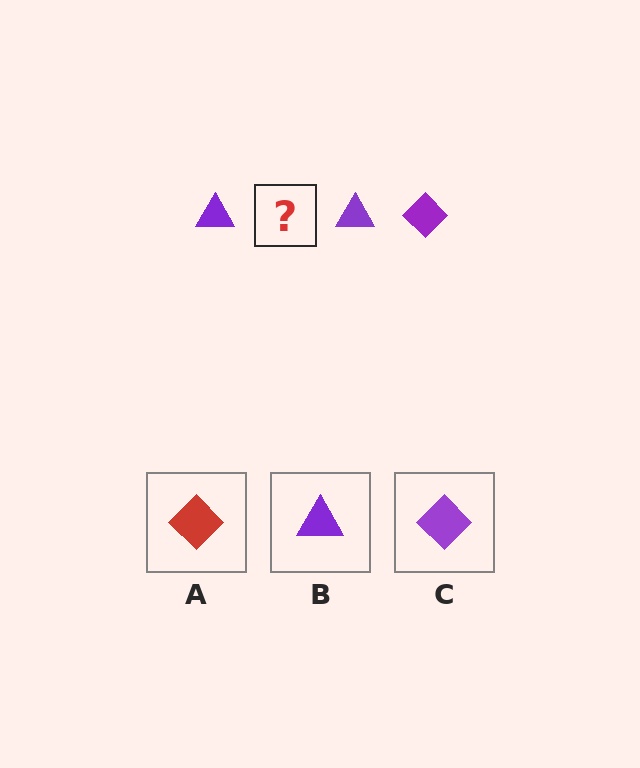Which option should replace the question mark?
Option C.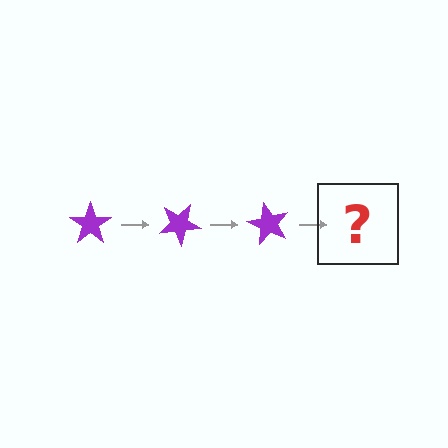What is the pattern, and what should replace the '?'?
The pattern is that the star rotates 30 degrees each step. The '?' should be a purple star rotated 90 degrees.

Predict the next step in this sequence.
The next step is a purple star rotated 90 degrees.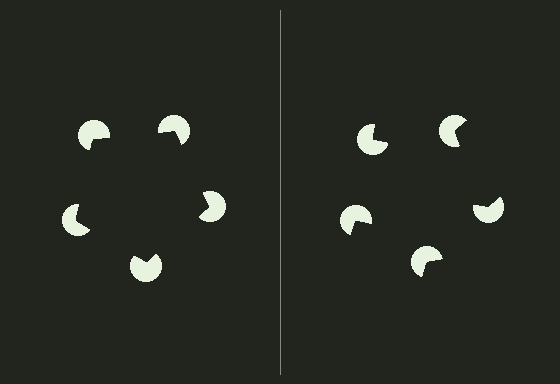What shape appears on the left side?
An illusory pentagon.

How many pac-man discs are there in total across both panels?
10 — 5 on each side.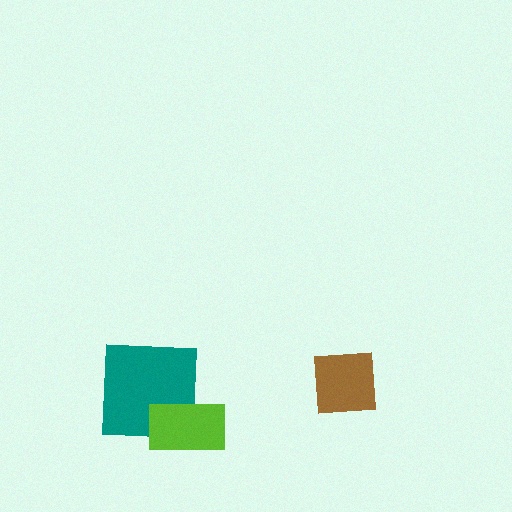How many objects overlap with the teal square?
1 object overlaps with the teal square.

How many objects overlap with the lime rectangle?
1 object overlaps with the lime rectangle.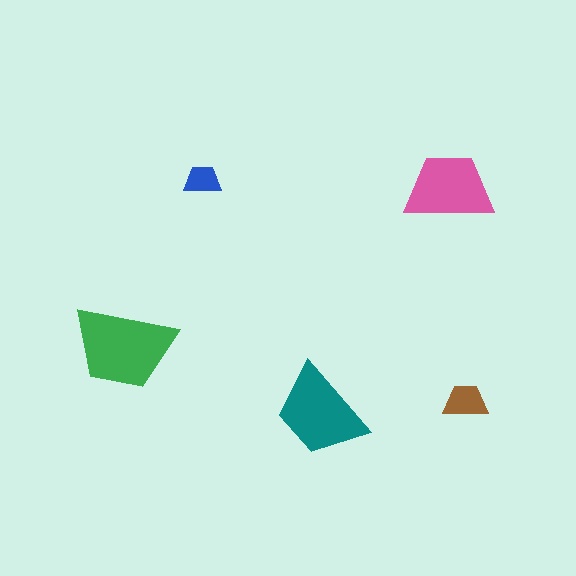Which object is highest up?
The blue trapezoid is topmost.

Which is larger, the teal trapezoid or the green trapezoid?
The green one.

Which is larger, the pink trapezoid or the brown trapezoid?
The pink one.